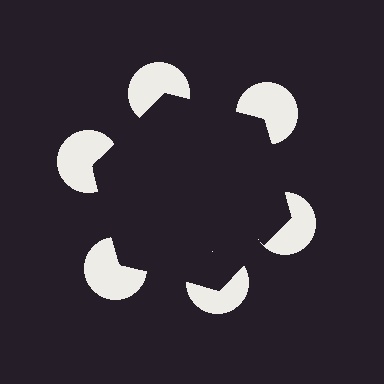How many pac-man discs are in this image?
There are 6 — one at each vertex of the illusory hexagon.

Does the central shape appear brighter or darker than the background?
It typically appears slightly darker than the background, even though no actual brightness change is drawn.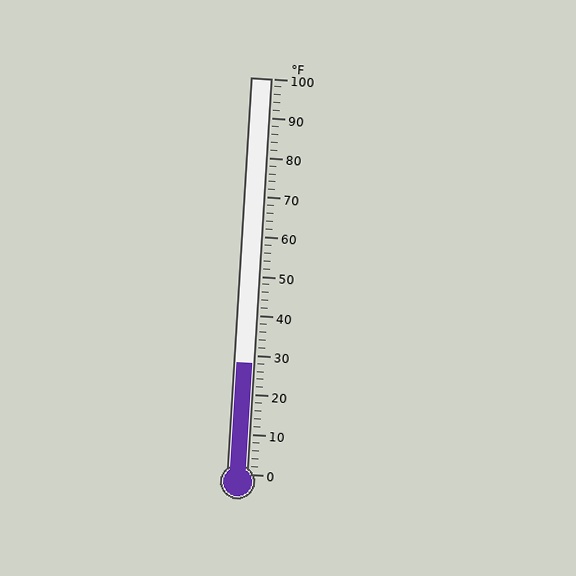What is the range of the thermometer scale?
The thermometer scale ranges from 0°F to 100°F.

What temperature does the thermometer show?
The thermometer shows approximately 28°F.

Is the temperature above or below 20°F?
The temperature is above 20°F.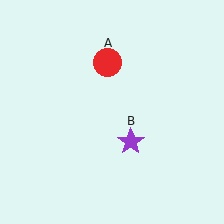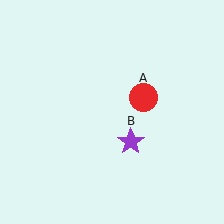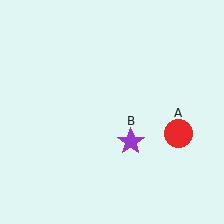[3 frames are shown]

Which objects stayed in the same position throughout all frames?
Purple star (object B) remained stationary.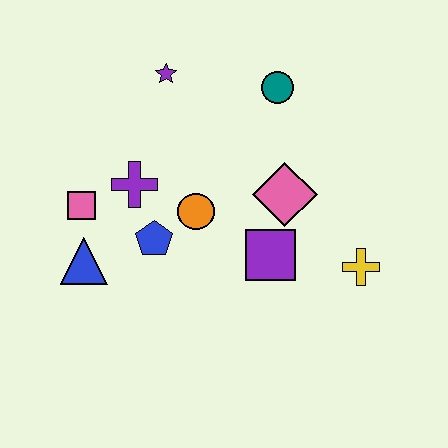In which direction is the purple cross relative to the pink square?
The purple cross is to the right of the pink square.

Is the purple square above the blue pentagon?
No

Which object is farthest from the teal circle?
The blue triangle is farthest from the teal circle.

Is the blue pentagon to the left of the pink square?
No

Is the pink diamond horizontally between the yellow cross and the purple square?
Yes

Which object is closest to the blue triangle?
The pink square is closest to the blue triangle.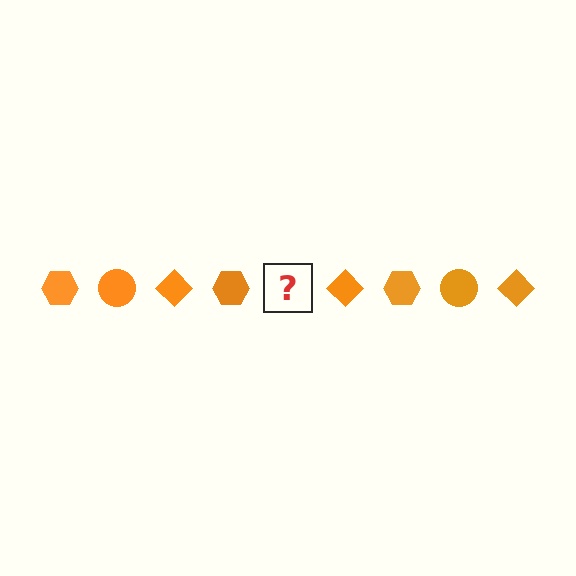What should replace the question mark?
The question mark should be replaced with an orange circle.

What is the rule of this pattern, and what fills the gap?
The rule is that the pattern cycles through hexagon, circle, diamond shapes in orange. The gap should be filled with an orange circle.